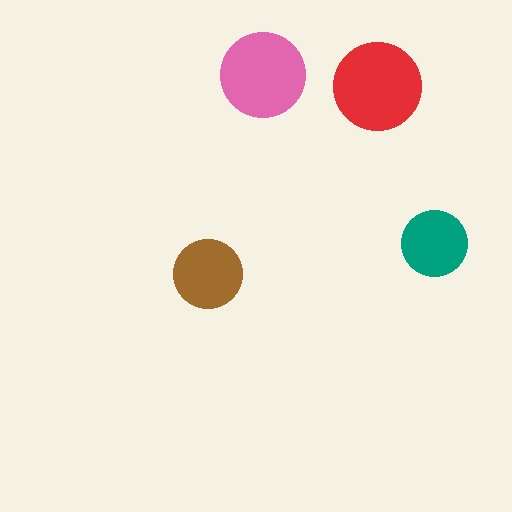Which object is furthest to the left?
The brown circle is leftmost.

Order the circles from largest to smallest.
the red one, the pink one, the brown one, the teal one.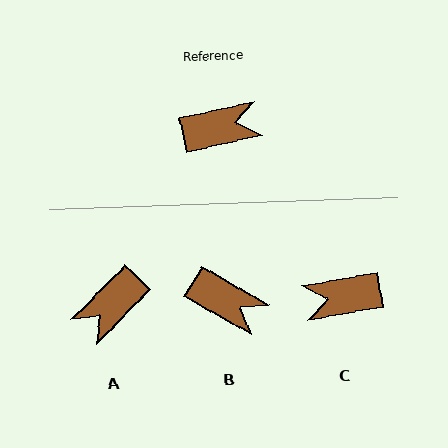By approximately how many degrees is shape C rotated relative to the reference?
Approximately 177 degrees counter-clockwise.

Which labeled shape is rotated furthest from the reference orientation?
C, about 177 degrees away.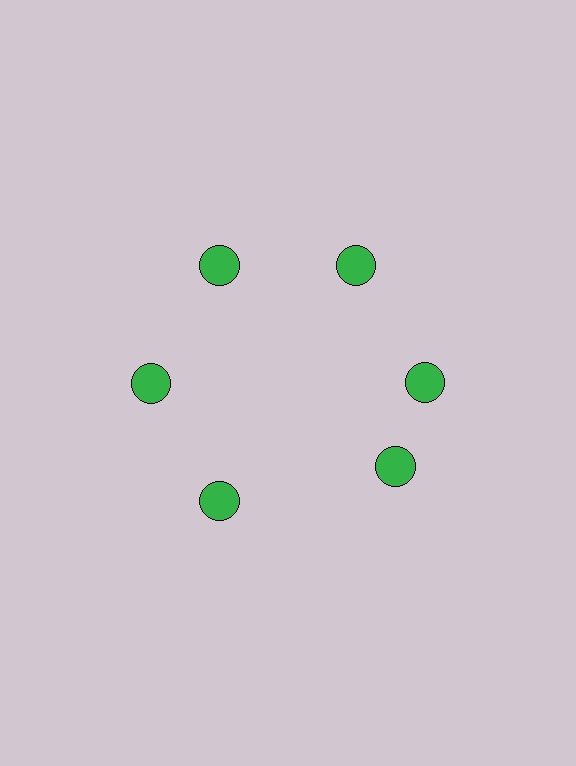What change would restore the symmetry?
The symmetry would be restored by rotating it back into even spacing with its neighbors so that all 6 circles sit at equal angles and equal distance from the center.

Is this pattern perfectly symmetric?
No. The 6 green circles are arranged in a ring, but one element near the 5 o'clock position is rotated out of alignment along the ring, breaking the 6-fold rotational symmetry.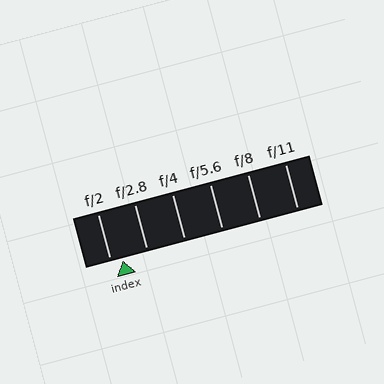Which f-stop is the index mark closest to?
The index mark is closest to f/2.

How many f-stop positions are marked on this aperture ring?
There are 6 f-stop positions marked.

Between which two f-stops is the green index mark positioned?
The index mark is between f/2 and f/2.8.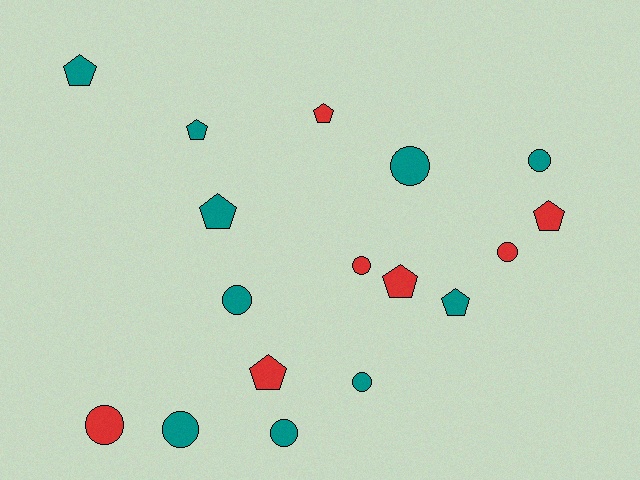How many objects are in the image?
There are 17 objects.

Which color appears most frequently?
Teal, with 10 objects.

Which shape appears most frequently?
Circle, with 9 objects.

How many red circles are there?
There are 3 red circles.